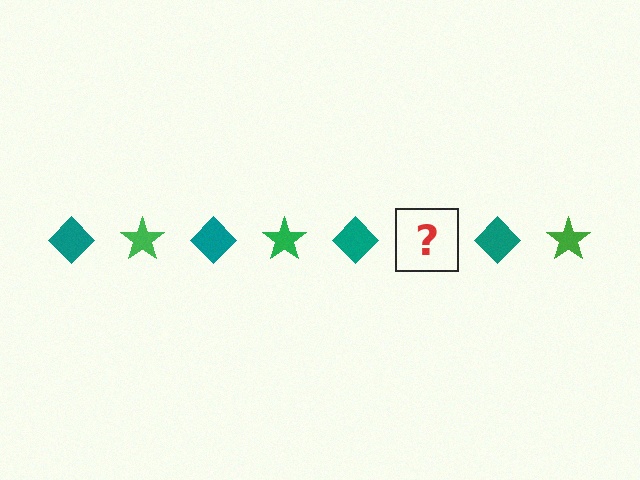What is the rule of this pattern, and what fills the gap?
The rule is that the pattern alternates between teal diamond and green star. The gap should be filled with a green star.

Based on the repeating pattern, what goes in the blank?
The blank should be a green star.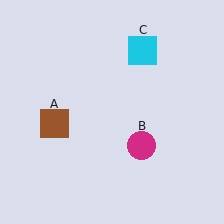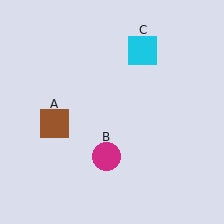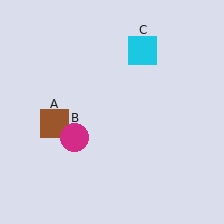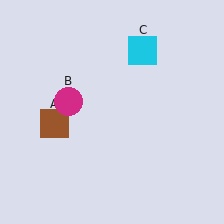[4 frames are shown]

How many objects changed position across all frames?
1 object changed position: magenta circle (object B).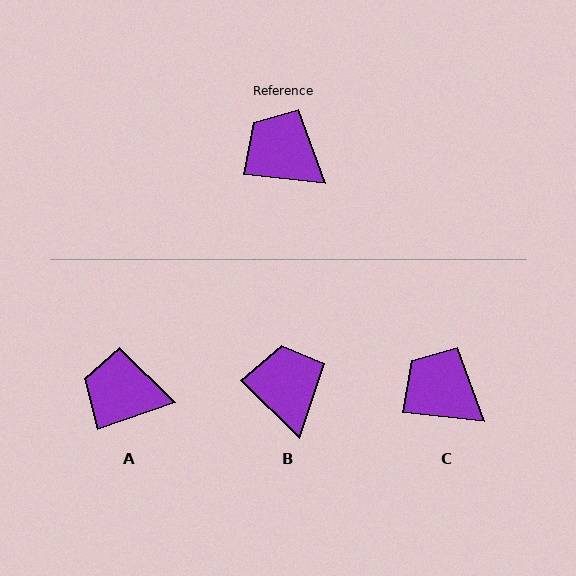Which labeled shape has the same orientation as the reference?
C.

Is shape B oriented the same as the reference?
No, it is off by about 39 degrees.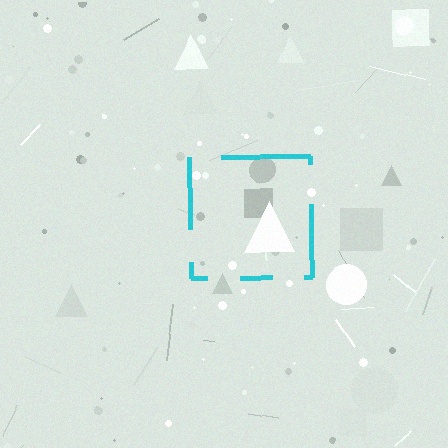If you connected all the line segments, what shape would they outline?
They would outline a square.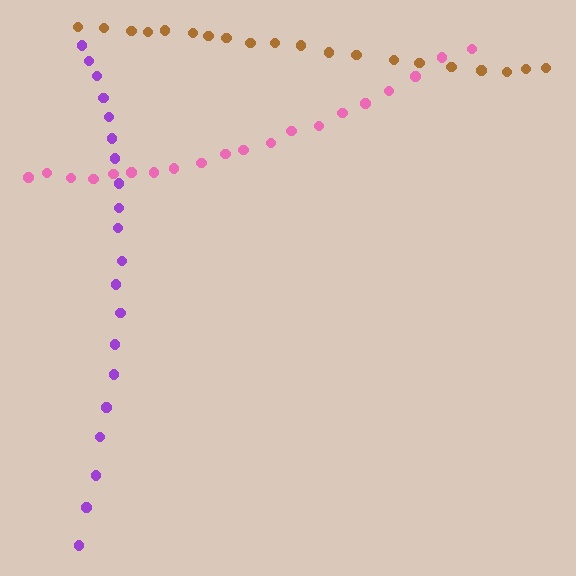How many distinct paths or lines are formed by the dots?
There are 3 distinct paths.